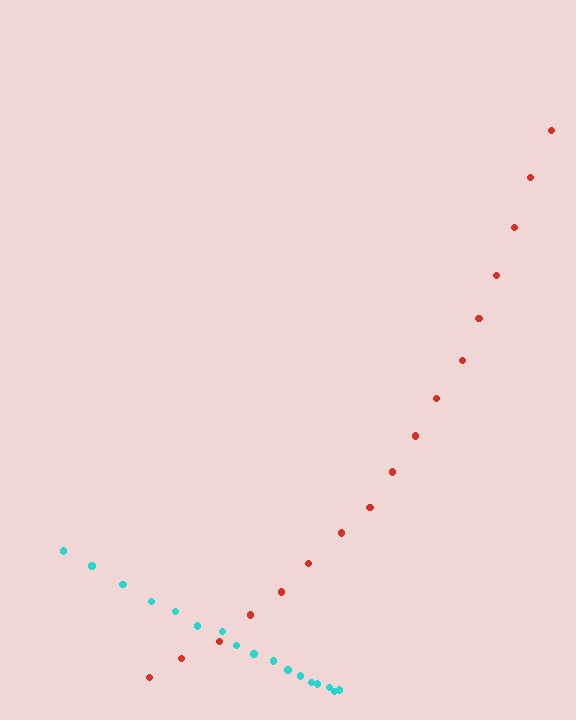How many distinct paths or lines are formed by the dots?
There are 2 distinct paths.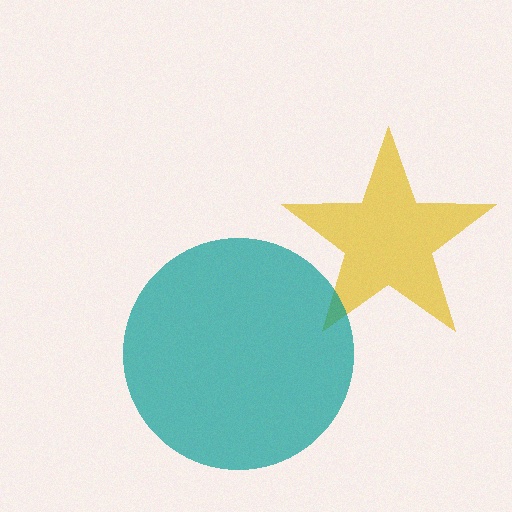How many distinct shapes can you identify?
There are 2 distinct shapes: a yellow star, a teal circle.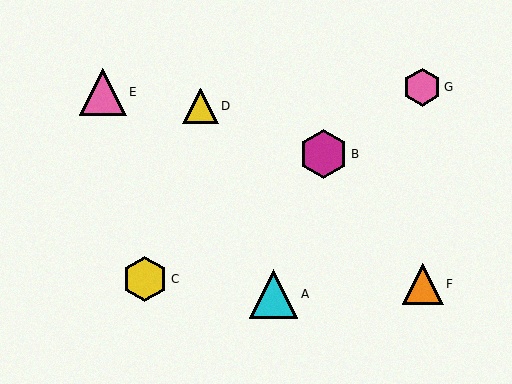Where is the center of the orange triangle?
The center of the orange triangle is at (423, 284).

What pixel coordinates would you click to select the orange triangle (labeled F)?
Click at (423, 284) to select the orange triangle F.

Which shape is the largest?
The magenta hexagon (labeled B) is the largest.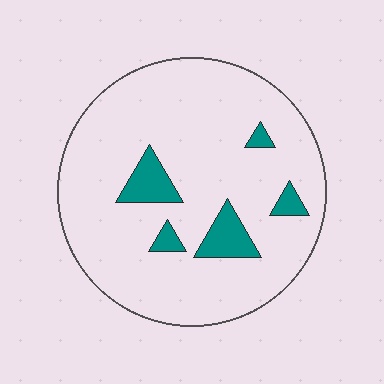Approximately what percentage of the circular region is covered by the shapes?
Approximately 10%.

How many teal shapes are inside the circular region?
5.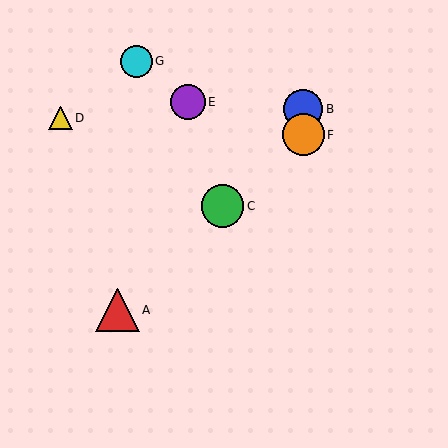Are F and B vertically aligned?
Yes, both are at x≈303.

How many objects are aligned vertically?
2 objects (B, F) are aligned vertically.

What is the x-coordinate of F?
Object F is at x≈303.